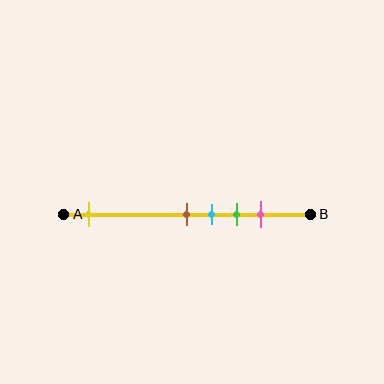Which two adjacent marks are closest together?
The brown and cyan marks are the closest adjacent pair.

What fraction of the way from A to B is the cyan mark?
The cyan mark is approximately 60% (0.6) of the way from A to B.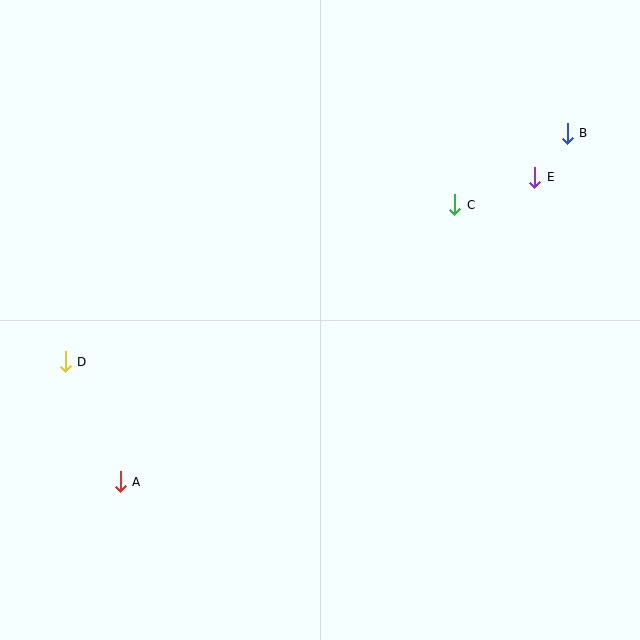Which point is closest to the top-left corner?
Point D is closest to the top-left corner.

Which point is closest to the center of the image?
Point C at (455, 205) is closest to the center.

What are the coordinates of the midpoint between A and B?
The midpoint between A and B is at (344, 307).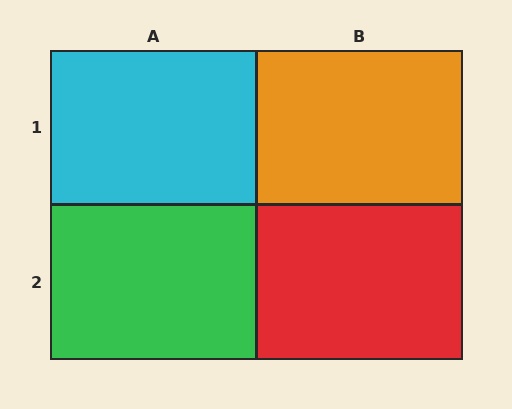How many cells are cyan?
1 cell is cyan.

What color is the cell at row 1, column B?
Orange.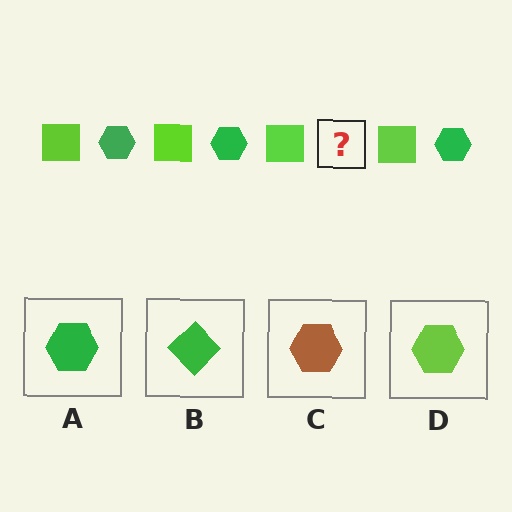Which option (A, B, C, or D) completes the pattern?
A.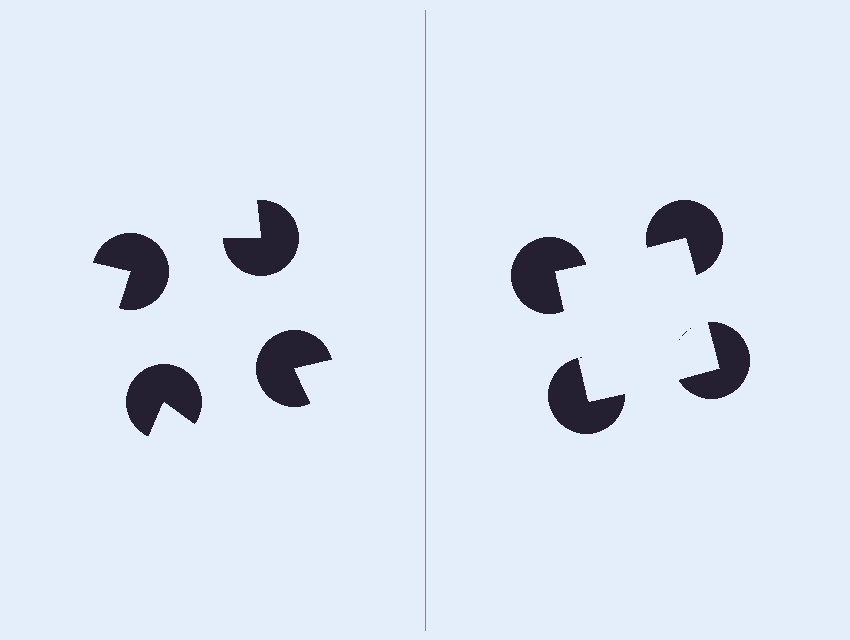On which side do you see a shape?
An illusory square appears on the right side. On the left side the wedge cuts are rotated, so no coherent shape forms.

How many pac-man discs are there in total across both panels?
8 — 4 on each side.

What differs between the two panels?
The pac-man discs are positioned identically on both sides; only the wedge orientations differ. On the right they align to a square; on the left they are misaligned.